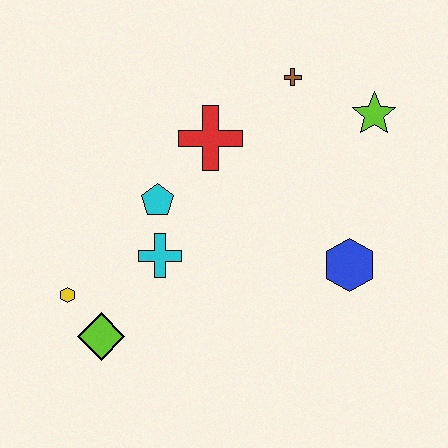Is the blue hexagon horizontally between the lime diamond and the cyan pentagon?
No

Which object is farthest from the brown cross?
The lime diamond is farthest from the brown cross.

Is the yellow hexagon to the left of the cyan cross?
Yes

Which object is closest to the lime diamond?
The yellow hexagon is closest to the lime diamond.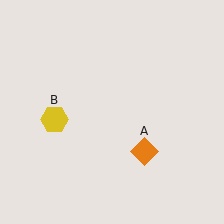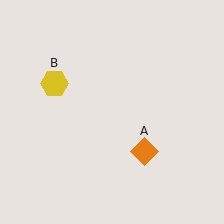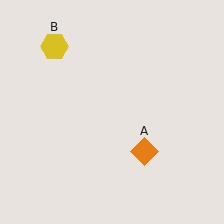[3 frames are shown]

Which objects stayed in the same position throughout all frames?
Orange diamond (object A) remained stationary.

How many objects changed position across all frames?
1 object changed position: yellow hexagon (object B).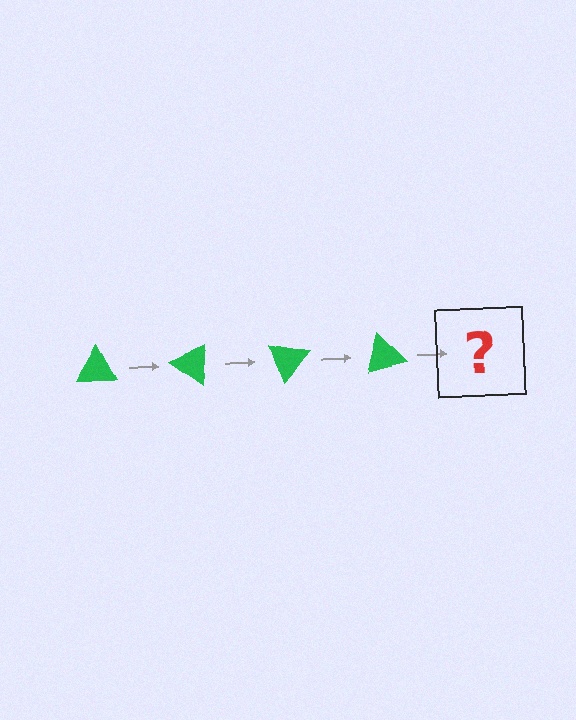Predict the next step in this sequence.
The next step is a green triangle rotated 140 degrees.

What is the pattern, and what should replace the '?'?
The pattern is that the triangle rotates 35 degrees each step. The '?' should be a green triangle rotated 140 degrees.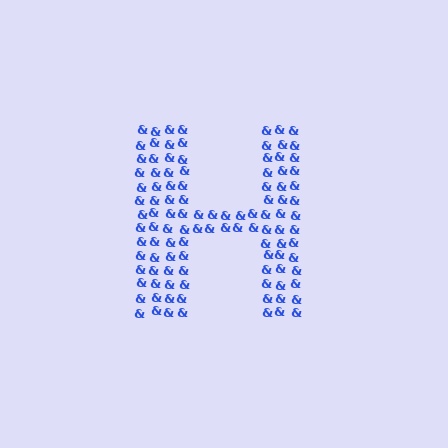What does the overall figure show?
The overall figure shows the letter H.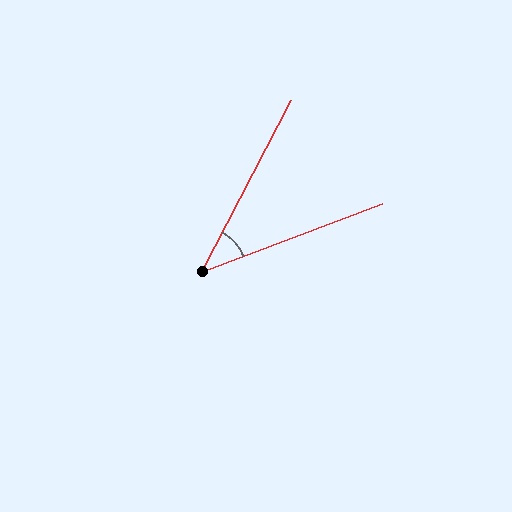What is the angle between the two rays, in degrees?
Approximately 42 degrees.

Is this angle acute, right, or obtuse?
It is acute.